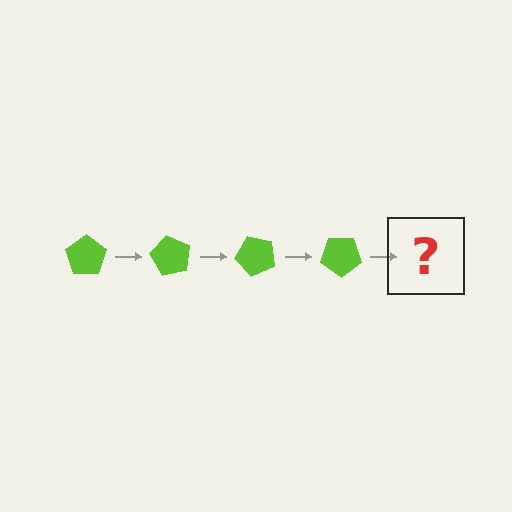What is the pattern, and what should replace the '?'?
The pattern is that the pentagon rotates 60 degrees each step. The '?' should be a lime pentagon rotated 240 degrees.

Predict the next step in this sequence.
The next step is a lime pentagon rotated 240 degrees.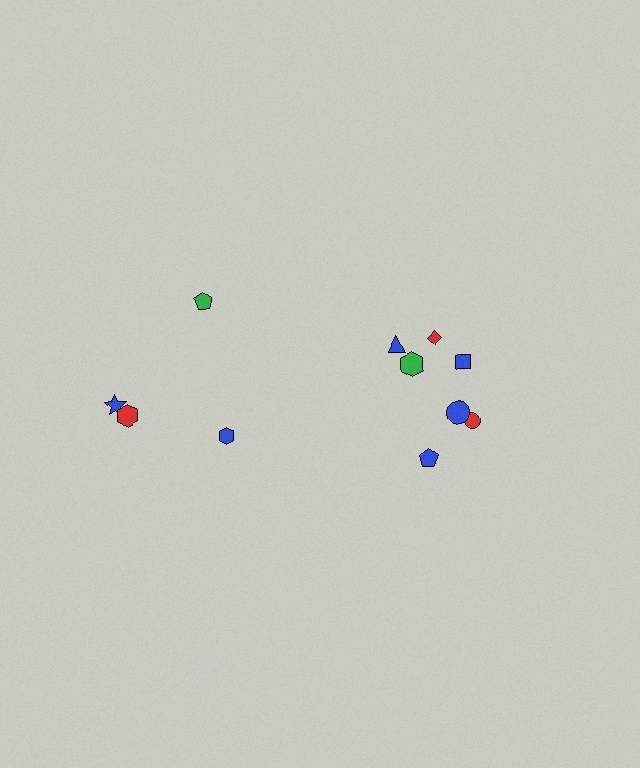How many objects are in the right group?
There are 7 objects.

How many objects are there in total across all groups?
There are 11 objects.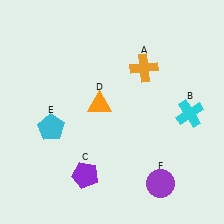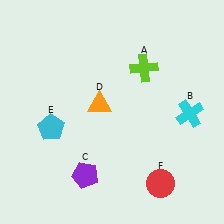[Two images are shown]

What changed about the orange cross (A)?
In Image 1, A is orange. In Image 2, it changed to lime.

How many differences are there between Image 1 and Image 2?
There are 2 differences between the two images.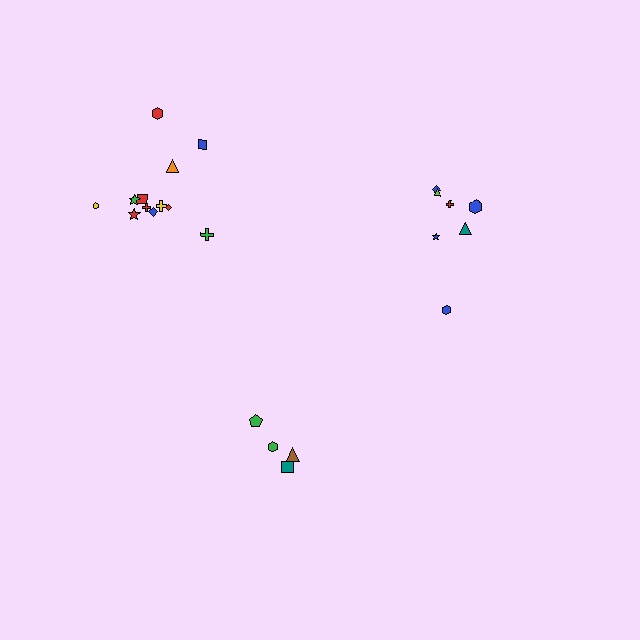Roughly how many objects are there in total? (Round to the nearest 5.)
Roughly 25 objects in total.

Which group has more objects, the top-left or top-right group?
The top-left group.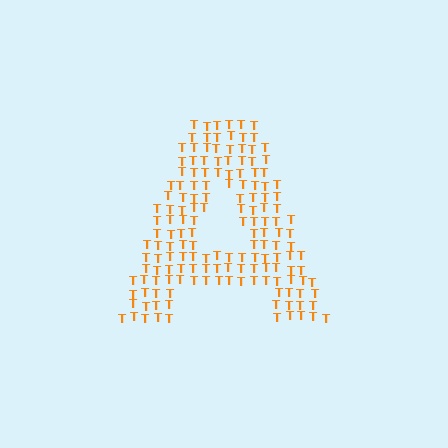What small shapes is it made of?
It is made of small letter T's.